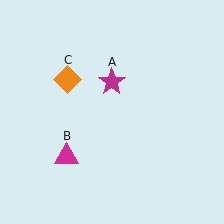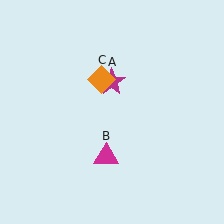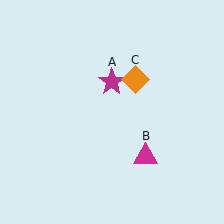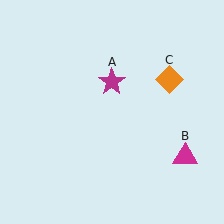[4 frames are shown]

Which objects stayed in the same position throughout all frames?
Magenta star (object A) remained stationary.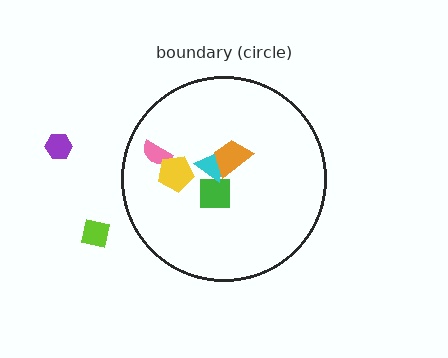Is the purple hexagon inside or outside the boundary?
Outside.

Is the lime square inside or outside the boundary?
Outside.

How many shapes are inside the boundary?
5 inside, 2 outside.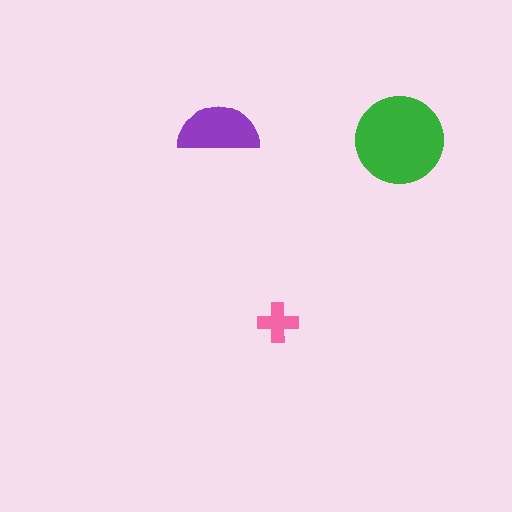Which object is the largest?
The green circle.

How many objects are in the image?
There are 3 objects in the image.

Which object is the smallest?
The pink cross.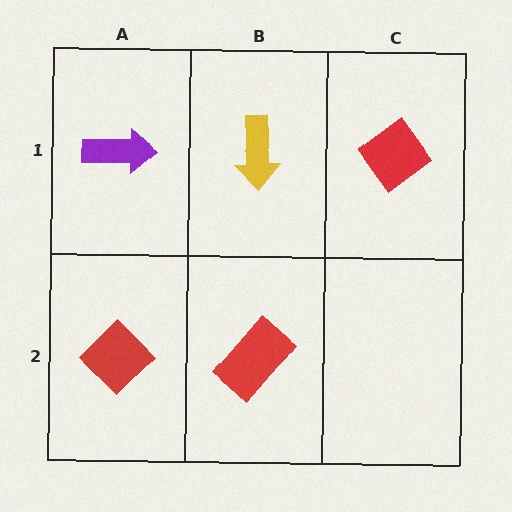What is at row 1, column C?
A red diamond.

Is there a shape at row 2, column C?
No, that cell is empty.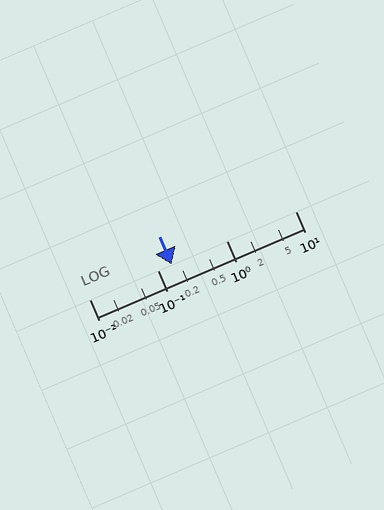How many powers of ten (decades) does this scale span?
The scale spans 3 decades, from 0.01 to 10.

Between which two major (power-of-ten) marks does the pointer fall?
The pointer is between 0.1 and 1.